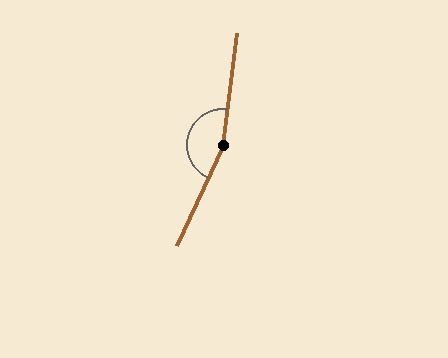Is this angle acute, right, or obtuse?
It is obtuse.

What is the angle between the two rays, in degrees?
Approximately 162 degrees.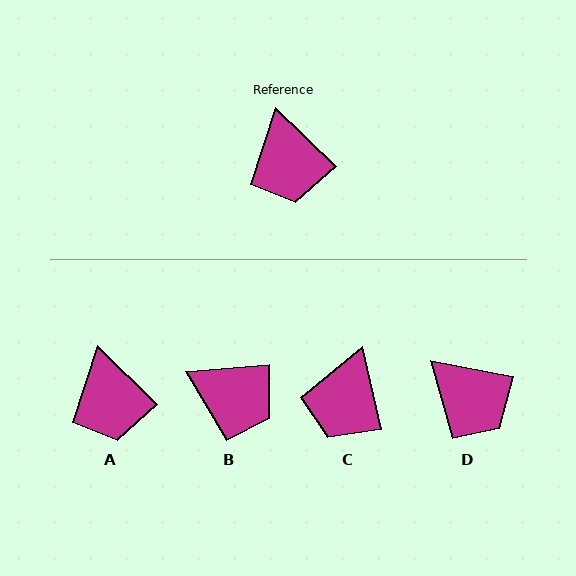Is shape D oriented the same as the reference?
No, it is off by about 34 degrees.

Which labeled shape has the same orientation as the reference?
A.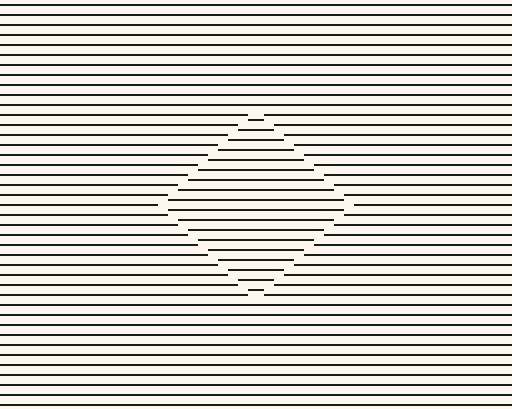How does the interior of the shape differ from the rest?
The interior of the shape contains the same grating, shifted by half a period — the contour is defined by the phase discontinuity where line-ends from the inner and outer gratings abut.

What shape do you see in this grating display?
An illusory square. The interior of the shape contains the same grating, shifted by half a period — the contour is defined by the phase discontinuity where line-ends from the inner and outer gratings abut.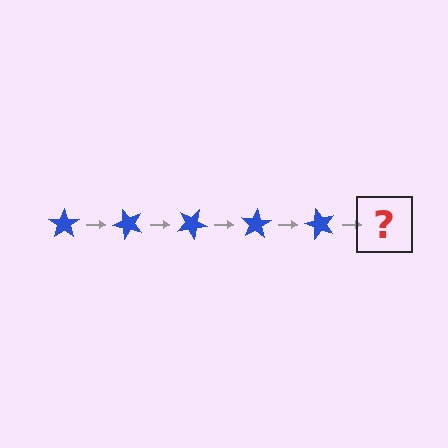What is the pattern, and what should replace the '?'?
The pattern is that the star rotates 50 degrees each step. The '?' should be a blue star rotated 250 degrees.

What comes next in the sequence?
The next element should be a blue star rotated 250 degrees.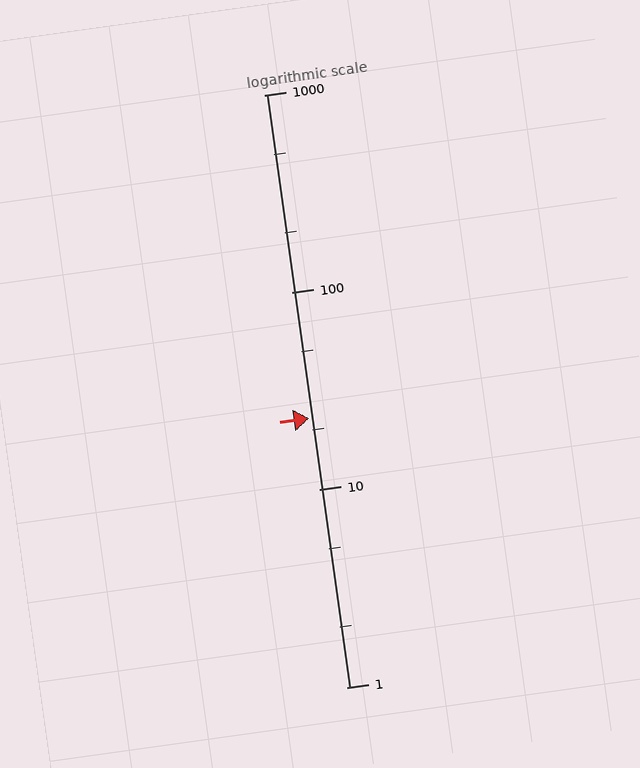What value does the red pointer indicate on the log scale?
The pointer indicates approximately 23.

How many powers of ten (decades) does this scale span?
The scale spans 3 decades, from 1 to 1000.